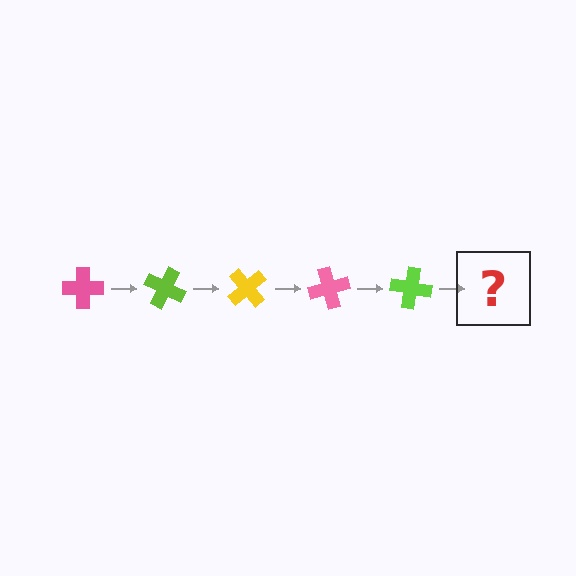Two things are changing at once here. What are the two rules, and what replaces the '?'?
The two rules are that it rotates 25 degrees each step and the color cycles through pink, lime, and yellow. The '?' should be a yellow cross, rotated 125 degrees from the start.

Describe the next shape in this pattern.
It should be a yellow cross, rotated 125 degrees from the start.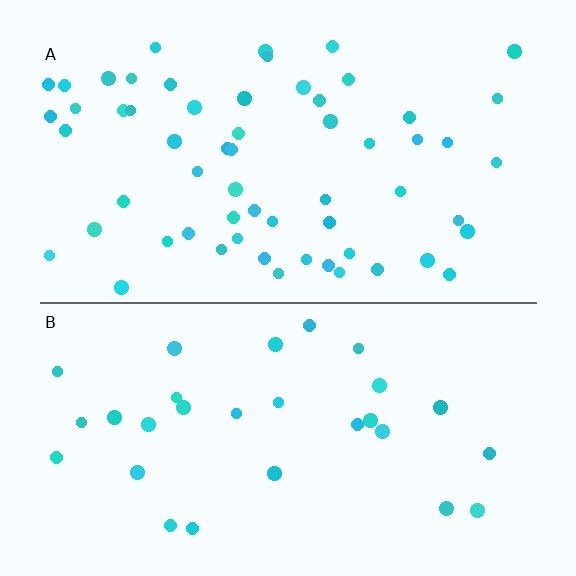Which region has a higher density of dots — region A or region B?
A (the top).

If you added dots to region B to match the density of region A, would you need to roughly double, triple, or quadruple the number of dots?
Approximately double.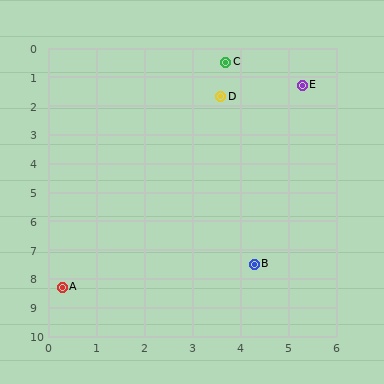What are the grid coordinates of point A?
Point A is at approximately (0.3, 8.3).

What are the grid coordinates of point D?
Point D is at approximately (3.6, 1.7).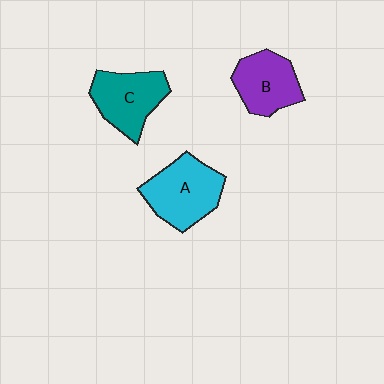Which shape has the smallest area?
Shape B (purple).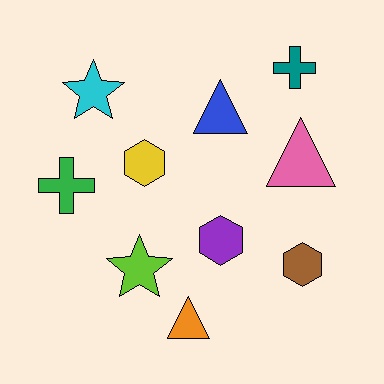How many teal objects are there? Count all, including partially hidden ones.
There is 1 teal object.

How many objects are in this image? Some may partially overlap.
There are 10 objects.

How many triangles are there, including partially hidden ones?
There are 3 triangles.